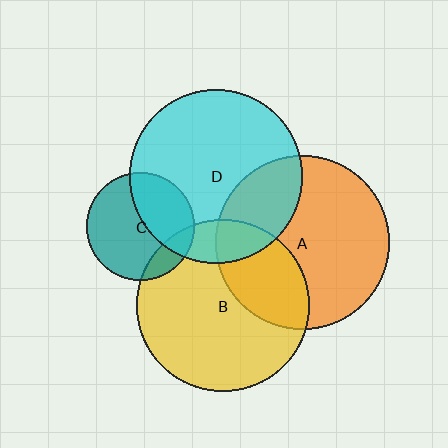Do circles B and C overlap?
Yes.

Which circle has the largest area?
Circle D (cyan).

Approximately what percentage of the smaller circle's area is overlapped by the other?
Approximately 15%.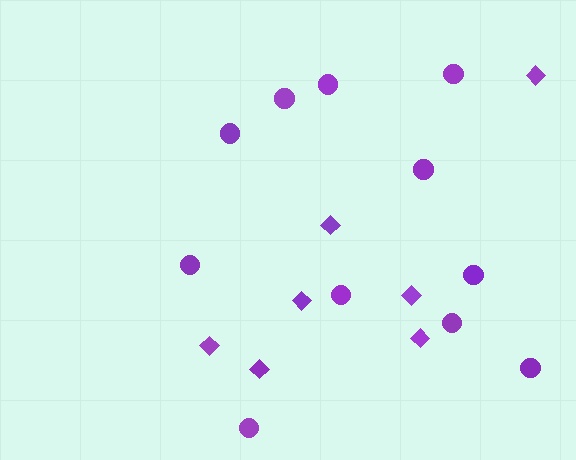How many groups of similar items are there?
There are 2 groups: one group of diamonds (7) and one group of circles (11).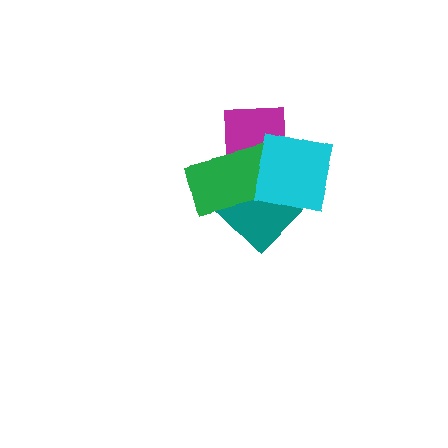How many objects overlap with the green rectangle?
3 objects overlap with the green rectangle.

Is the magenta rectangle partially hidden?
Yes, it is partially covered by another shape.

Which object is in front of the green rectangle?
The cyan square is in front of the green rectangle.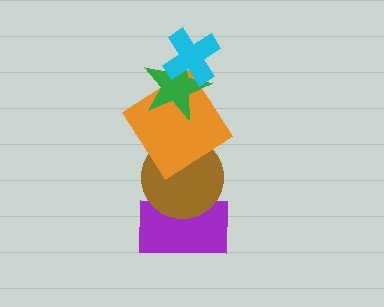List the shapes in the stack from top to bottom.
From top to bottom: the cyan cross, the green star, the orange diamond, the brown circle, the purple rectangle.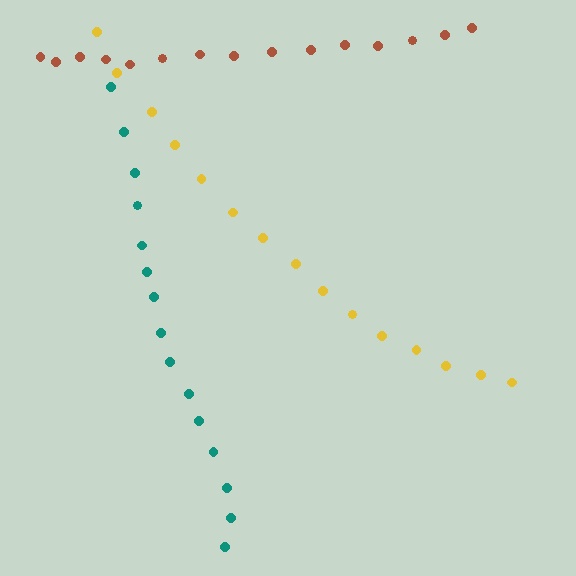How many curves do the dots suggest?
There are 3 distinct paths.